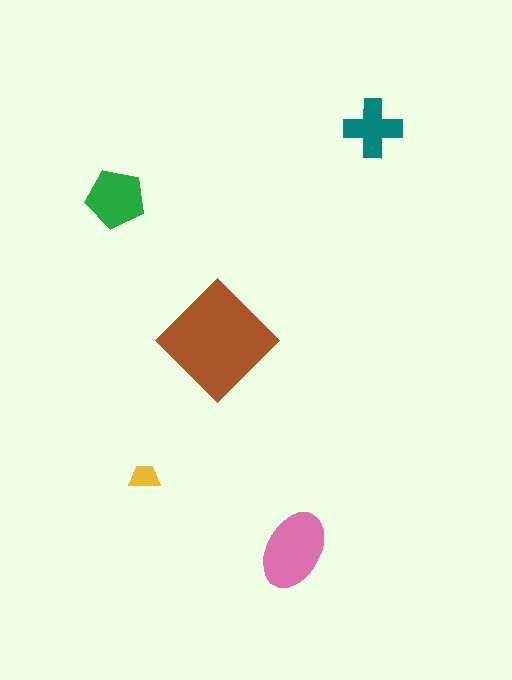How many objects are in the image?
There are 5 objects in the image.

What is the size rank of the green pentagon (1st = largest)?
3rd.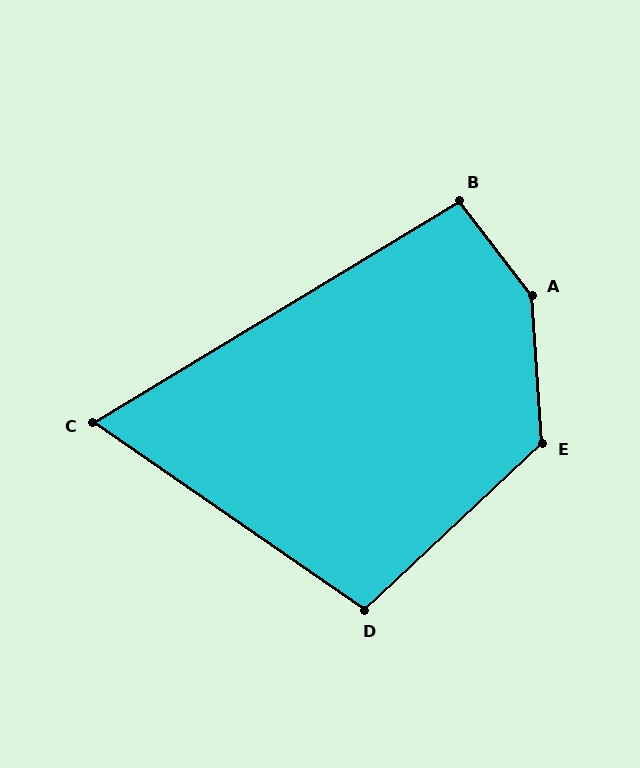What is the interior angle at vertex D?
Approximately 102 degrees (obtuse).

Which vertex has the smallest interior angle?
C, at approximately 66 degrees.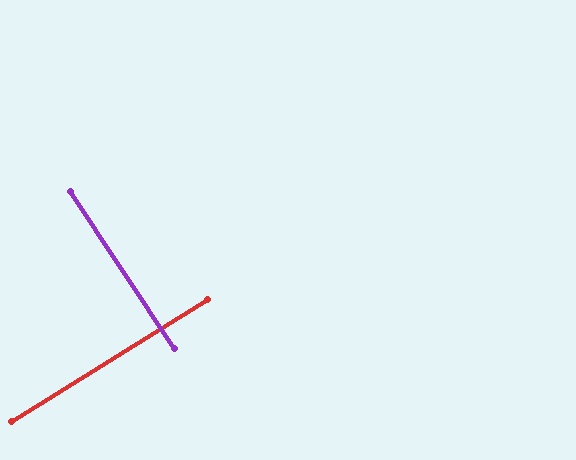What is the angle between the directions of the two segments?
Approximately 88 degrees.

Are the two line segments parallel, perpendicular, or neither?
Perpendicular — they meet at approximately 88°.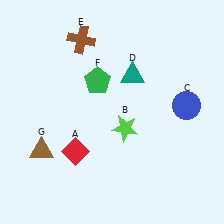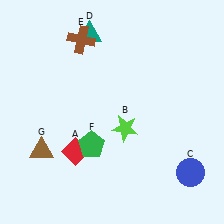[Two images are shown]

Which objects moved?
The objects that moved are: the blue circle (C), the teal triangle (D), the green pentagon (F).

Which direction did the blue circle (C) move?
The blue circle (C) moved down.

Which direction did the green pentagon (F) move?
The green pentagon (F) moved down.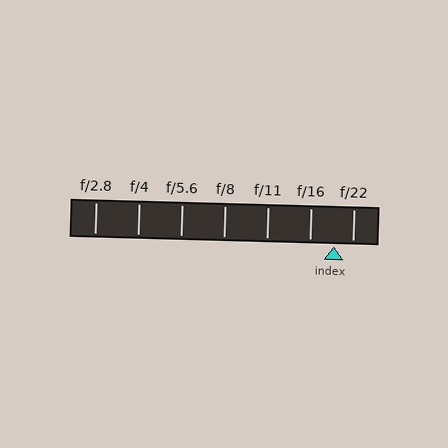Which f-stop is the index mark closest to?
The index mark is closest to f/22.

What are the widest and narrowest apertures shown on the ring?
The widest aperture shown is f/2.8 and the narrowest is f/22.